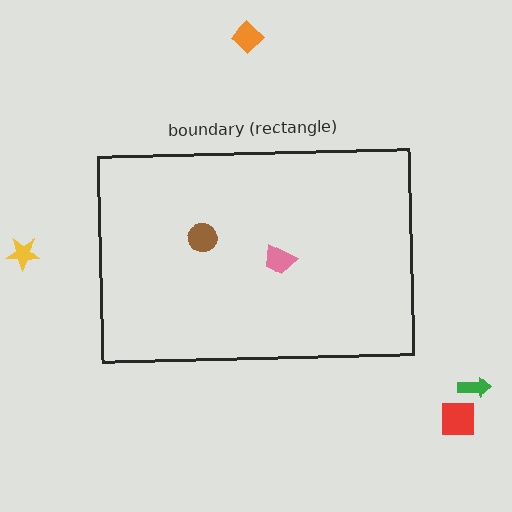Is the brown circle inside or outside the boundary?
Inside.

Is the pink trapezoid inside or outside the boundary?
Inside.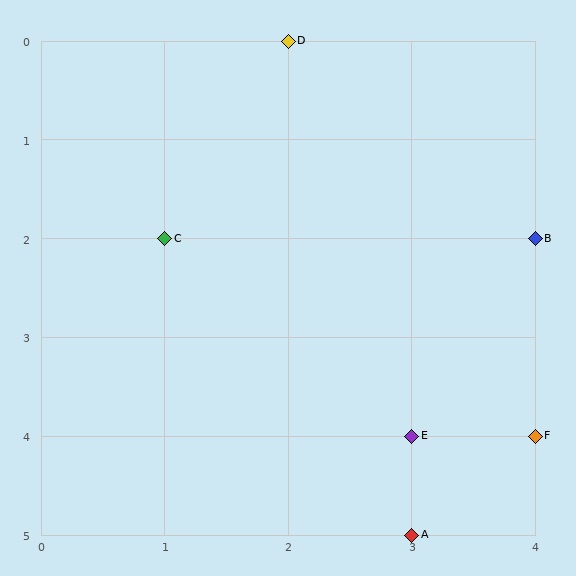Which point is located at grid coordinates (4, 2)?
Point B is at (4, 2).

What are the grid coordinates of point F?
Point F is at grid coordinates (4, 4).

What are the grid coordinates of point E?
Point E is at grid coordinates (3, 4).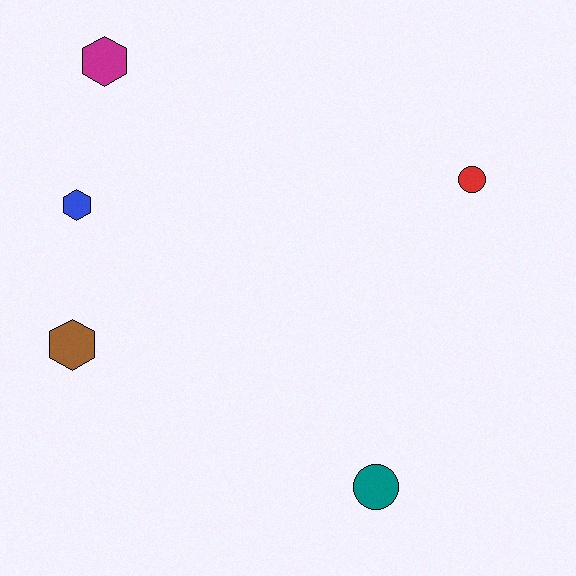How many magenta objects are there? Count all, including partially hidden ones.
There is 1 magenta object.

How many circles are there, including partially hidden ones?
There are 2 circles.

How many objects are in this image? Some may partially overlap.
There are 5 objects.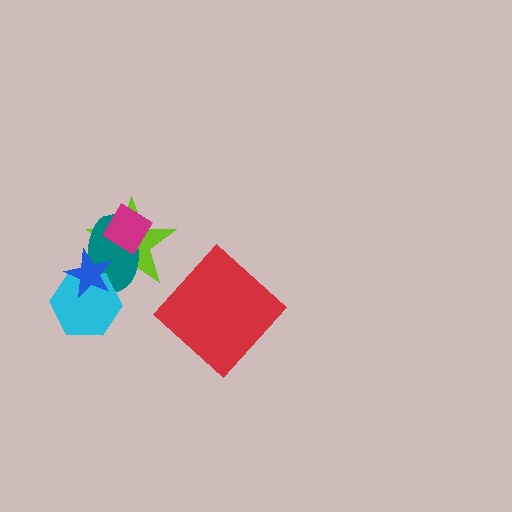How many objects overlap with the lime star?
4 objects overlap with the lime star.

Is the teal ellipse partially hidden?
Yes, it is partially covered by another shape.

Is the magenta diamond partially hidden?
No, no other shape covers it.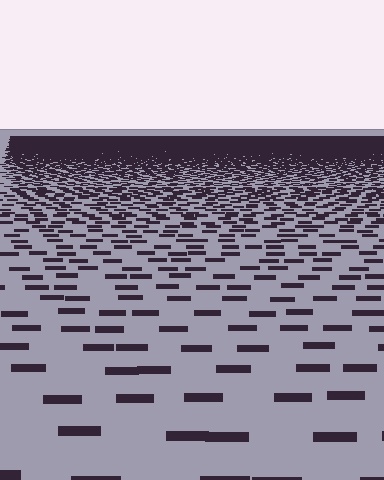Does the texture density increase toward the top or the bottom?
Density increases toward the top.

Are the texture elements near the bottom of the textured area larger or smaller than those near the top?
Larger. Near the bottom, elements are closer to the viewer and appear at a bigger on-screen size.